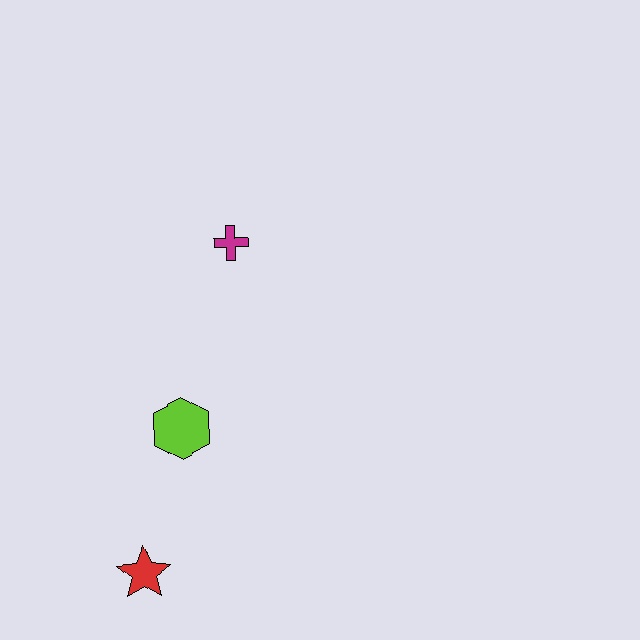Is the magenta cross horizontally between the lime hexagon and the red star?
No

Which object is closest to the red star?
The lime hexagon is closest to the red star.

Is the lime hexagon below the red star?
No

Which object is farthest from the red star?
The magenta cross is farthest from the red star.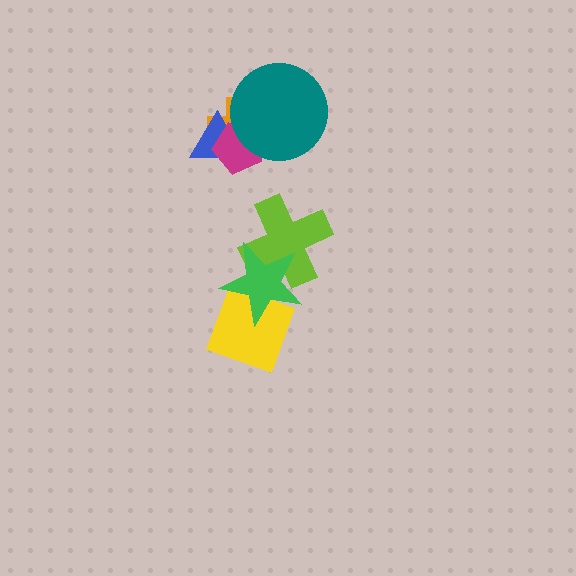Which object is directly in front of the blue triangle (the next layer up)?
The magenta pentagon is directly in front of the blue triangle.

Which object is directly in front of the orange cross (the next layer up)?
The blue triangle is directly in front of the orange cross.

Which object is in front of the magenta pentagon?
The teal circle is in front of the magenta pentagon.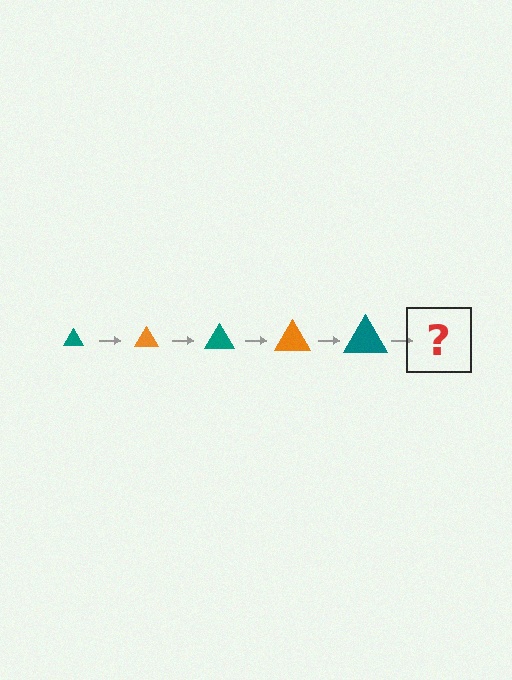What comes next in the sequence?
The next element should be an orange triangle, larger than the previous one.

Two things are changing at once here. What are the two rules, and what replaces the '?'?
The two rules are that the triangle grows larger each step and the color cycles through teal and orange. The '?' should be an orange triangle, larger than the previous one.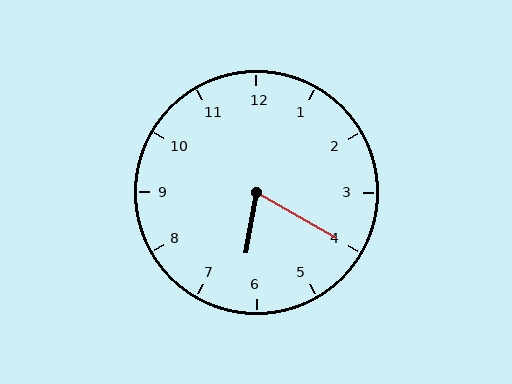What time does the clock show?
6:20.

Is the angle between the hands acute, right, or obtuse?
It is acute.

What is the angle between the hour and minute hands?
Approximately 70 degrees.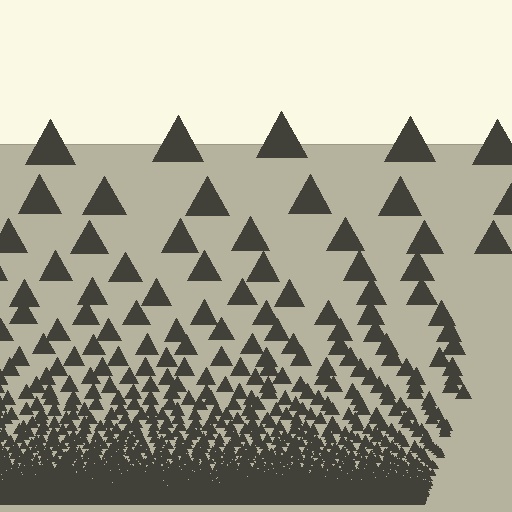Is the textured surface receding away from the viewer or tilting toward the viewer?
The surface appears to tilt toward the viewer. Texture elements get larger and sparser toward the top.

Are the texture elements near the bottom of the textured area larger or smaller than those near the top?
Smaller. The gradient is inverted — elements near the bottom are smaller and denser.